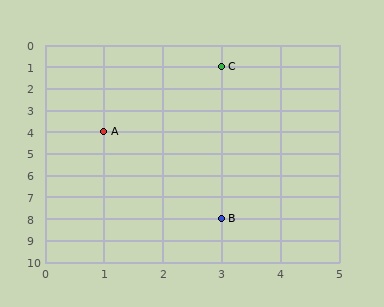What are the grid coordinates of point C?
Point C is at grid coordinates (3, 1).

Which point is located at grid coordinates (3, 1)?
Point C is at (3, 1).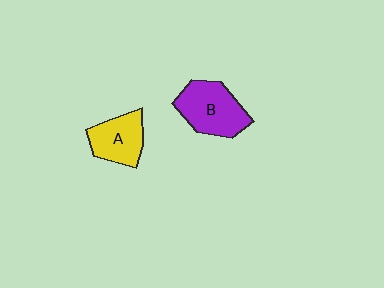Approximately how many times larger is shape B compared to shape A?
Approximately 1.3 times.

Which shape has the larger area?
Shape B (purple).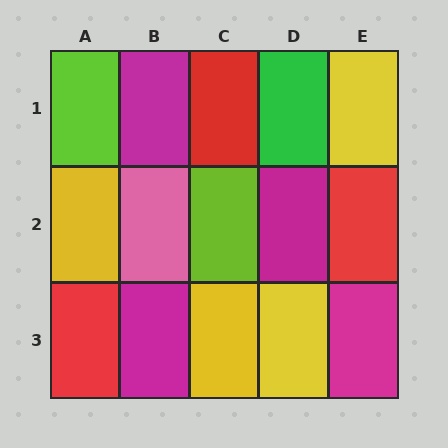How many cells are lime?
2 cells are lime.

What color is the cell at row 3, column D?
Yellow.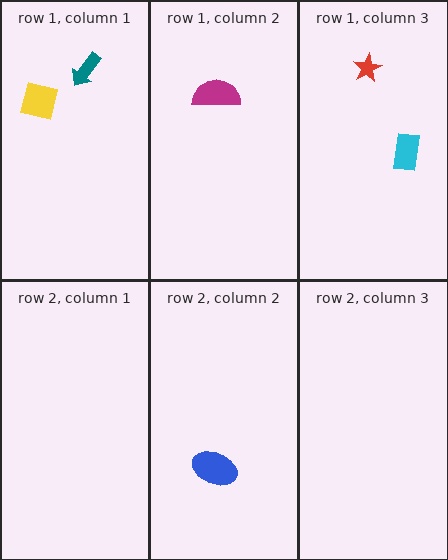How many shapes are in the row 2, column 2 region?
1.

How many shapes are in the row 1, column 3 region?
2.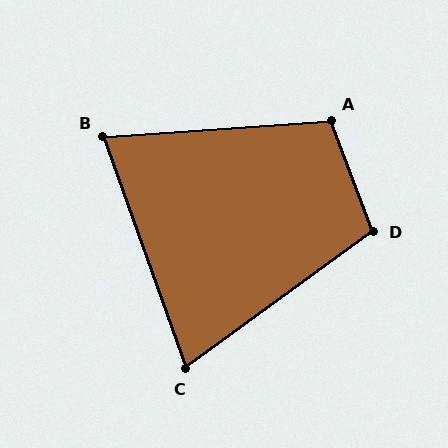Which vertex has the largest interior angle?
A, at approximately 106 degrees.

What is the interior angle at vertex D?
Approximately 106 degrees (obtuse).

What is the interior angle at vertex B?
Approximately 74 degrees (acute).